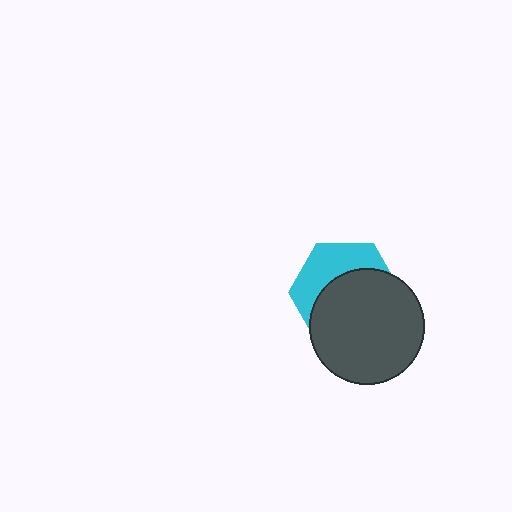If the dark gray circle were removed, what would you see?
You would see the complete cyan hexagon.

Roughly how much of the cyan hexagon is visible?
A small part of it is visible (roughly 39%).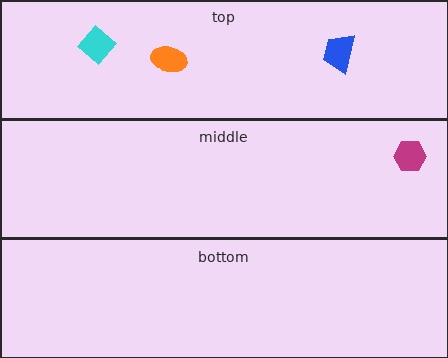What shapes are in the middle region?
The magenta hexagon.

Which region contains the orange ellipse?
The top region.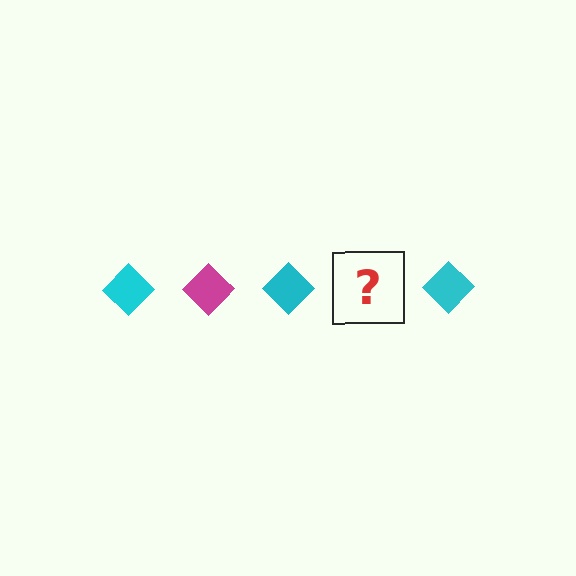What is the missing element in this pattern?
The missing element is a magenta diamond.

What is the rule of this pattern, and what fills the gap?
The rule is that the pattern cycles through cyan, magenta diamonds. The gap should be filled with a magenta diamond.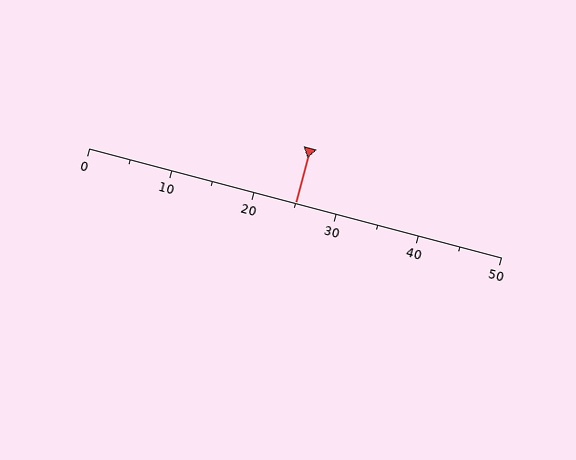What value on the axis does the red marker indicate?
The marker indicates approximately 25.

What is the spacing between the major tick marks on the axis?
The major ticks are spaced 10 apart.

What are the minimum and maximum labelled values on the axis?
The axis runs from 0 to 50.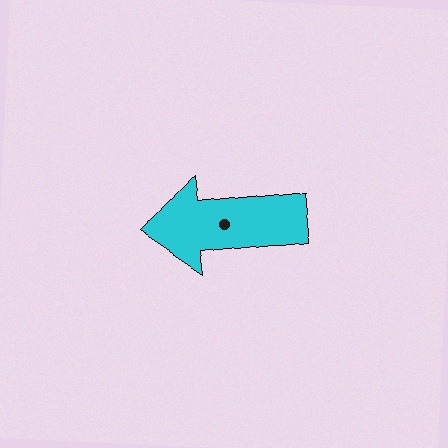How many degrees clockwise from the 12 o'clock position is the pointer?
Approximately 264 degrees.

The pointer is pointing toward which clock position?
Roughly 9 o'clock.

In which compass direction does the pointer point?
West.